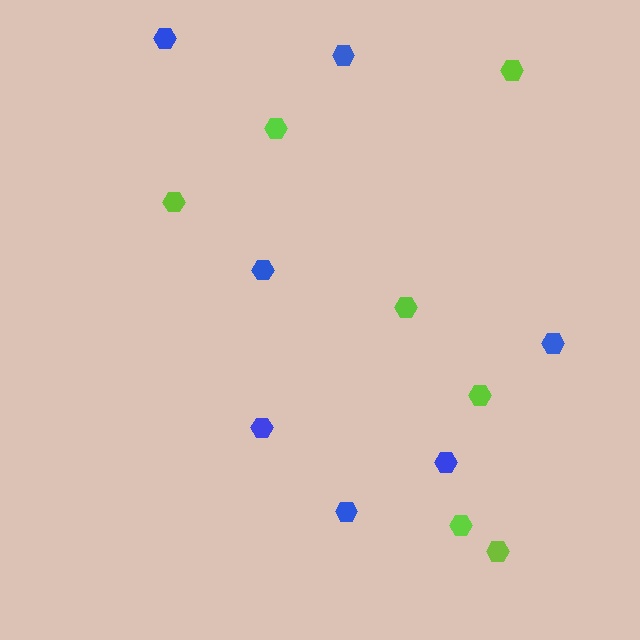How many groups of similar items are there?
There are 2 groups: one group of blue hexagons (7) and one group of lime hexagons (7).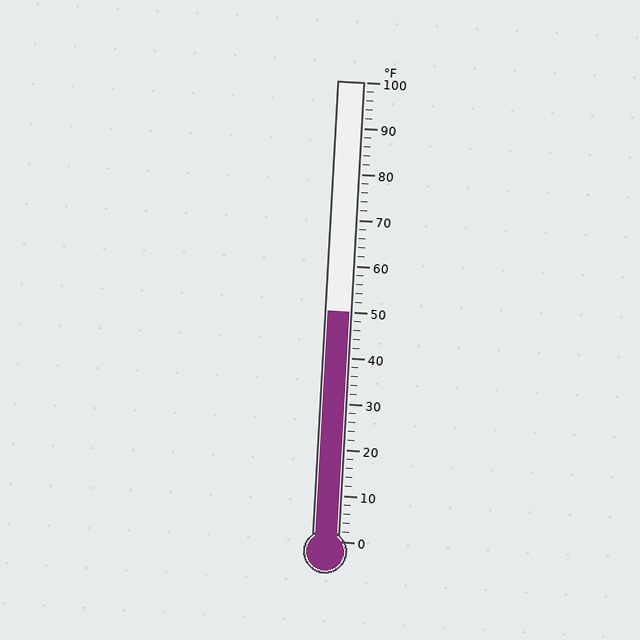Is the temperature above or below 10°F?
The temperature is above 10°F.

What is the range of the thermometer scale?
The thermometer scale ranges from 0°F to 100°F.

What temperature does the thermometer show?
The thermometer shows approximately 50°F.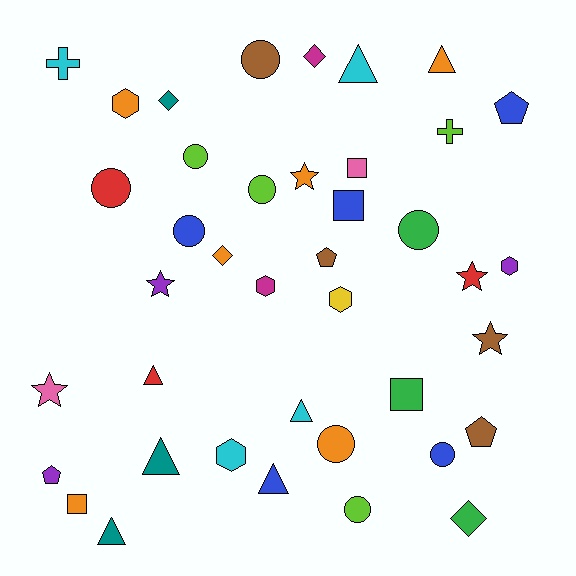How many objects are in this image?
There are 40 objects.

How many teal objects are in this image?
There are 3 teal objects.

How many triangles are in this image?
There are 7 triangles.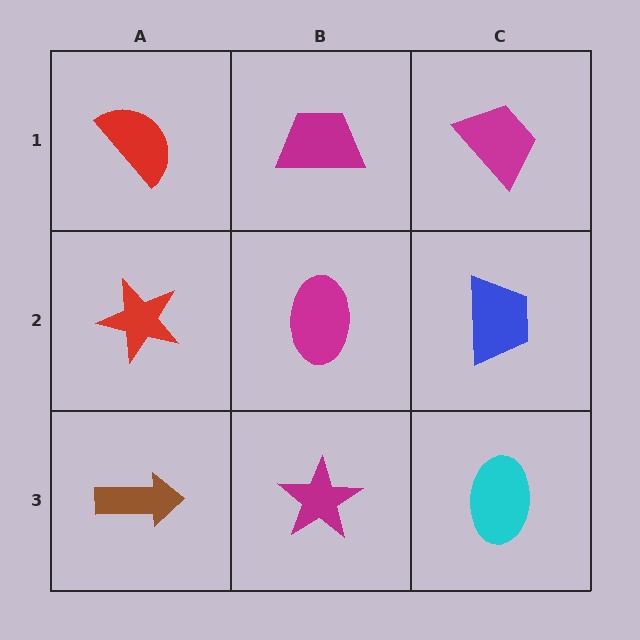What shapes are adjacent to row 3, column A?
A red star (row 2, column A), a magenta star (row 3, column B).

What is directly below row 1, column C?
A blue trapezoid.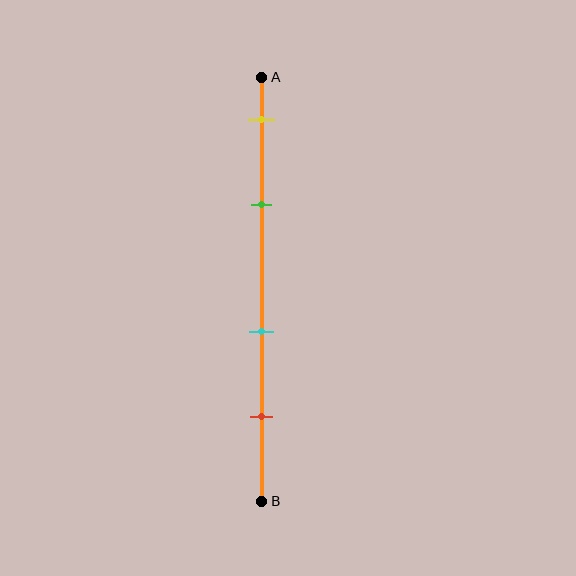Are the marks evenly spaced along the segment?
No, the marks are not evenly spaced.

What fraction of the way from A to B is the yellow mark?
The yellow mark is approximately 10% (0.1) of the way from A to B.